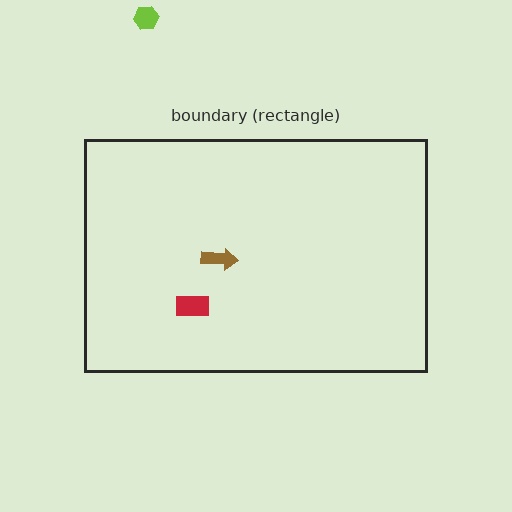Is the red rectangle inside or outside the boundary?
Inside.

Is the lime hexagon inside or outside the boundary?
Outside.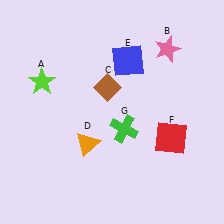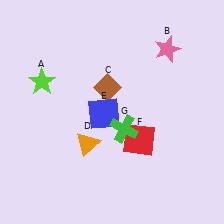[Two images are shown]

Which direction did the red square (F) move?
The red square (F) moved left.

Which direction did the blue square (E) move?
The blue square (E) moved down.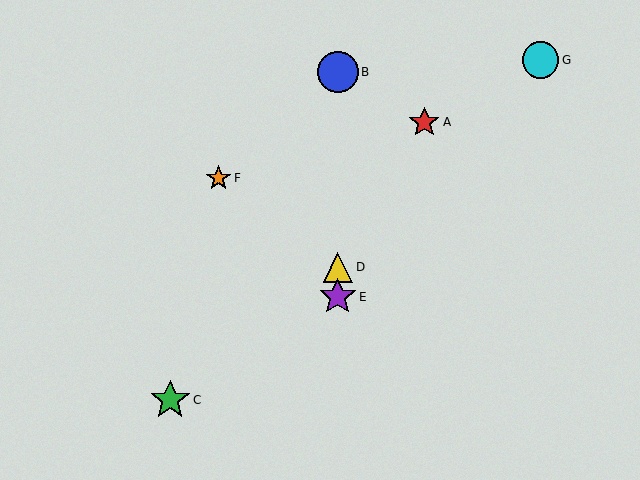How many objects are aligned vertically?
3 objects (B, D, E) are aligned vertically.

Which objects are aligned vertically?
Objects B, D, E are aligned vertically.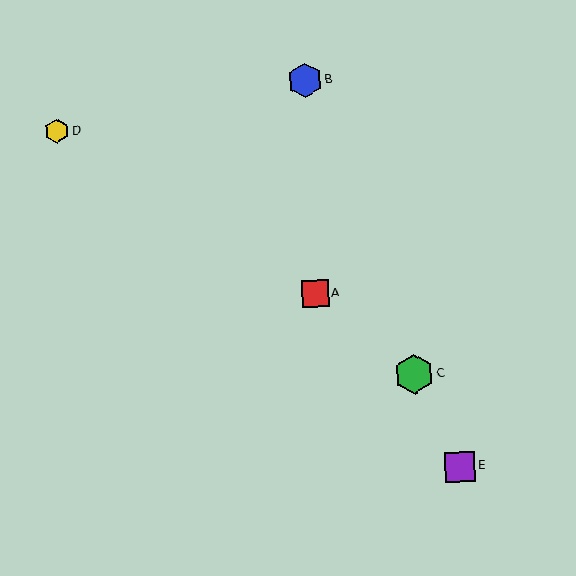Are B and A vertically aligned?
Yes, both are at x≈305.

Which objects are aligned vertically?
Objects A, B are aligned vertically.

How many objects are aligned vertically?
2 objects (A, B) are aligned vertically.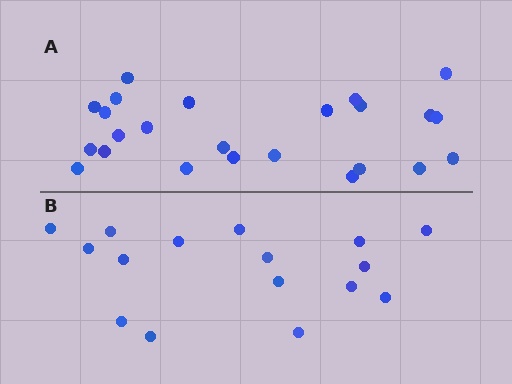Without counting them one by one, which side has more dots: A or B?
Region A (the top region) has more dots.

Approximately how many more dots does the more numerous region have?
Region A has roughly 8 or so more dots than region B.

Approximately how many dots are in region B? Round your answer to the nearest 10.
About 20 dots. (The exact count is 16, which rounds to 20.)